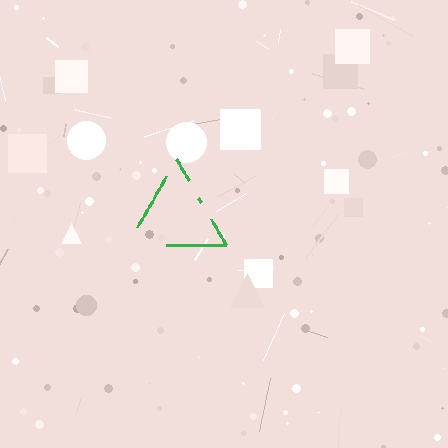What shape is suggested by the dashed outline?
The dashed outline suggests a triangle.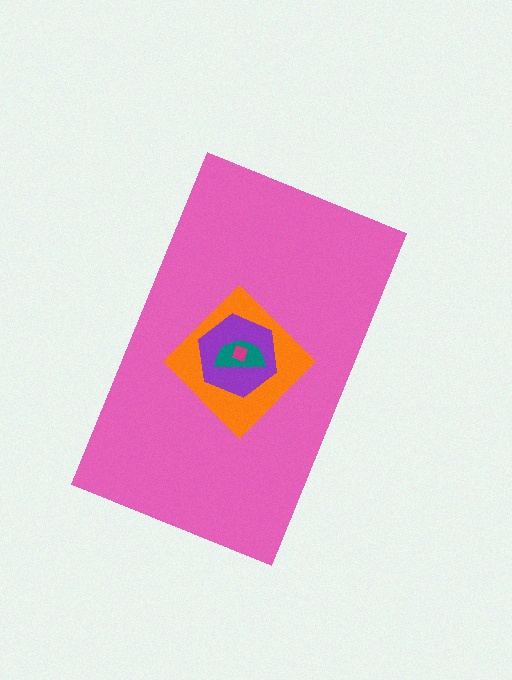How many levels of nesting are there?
5.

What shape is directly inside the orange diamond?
The purple hexagon.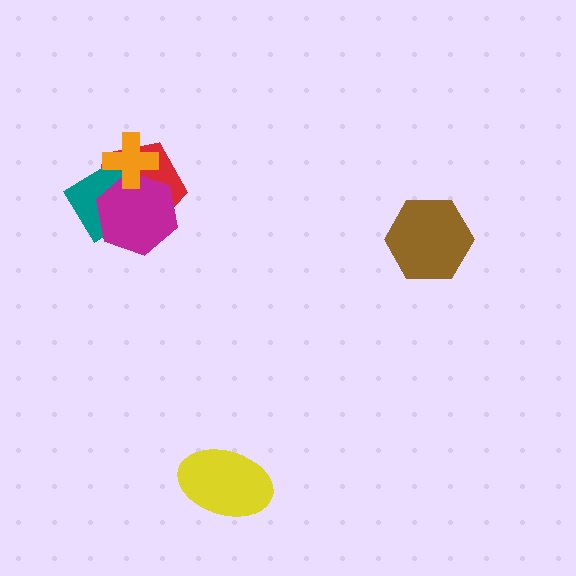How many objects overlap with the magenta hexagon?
3 objects overlap with the magenta hexagon.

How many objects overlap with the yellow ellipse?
0 objects overlap with the yellow ellipse.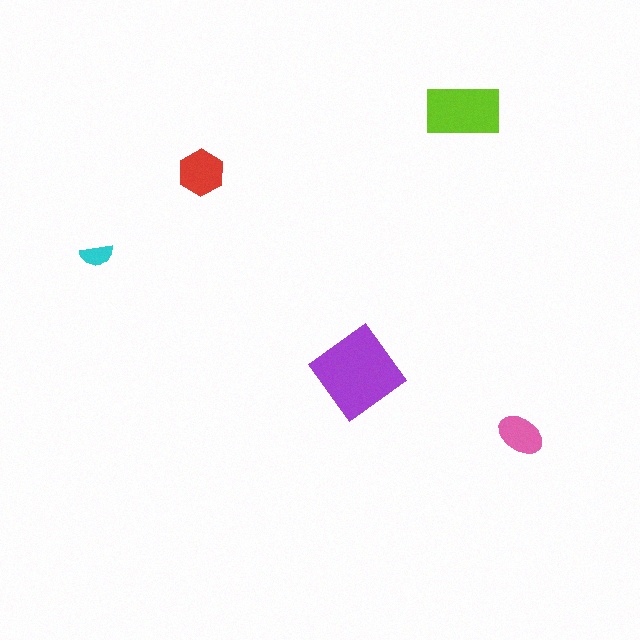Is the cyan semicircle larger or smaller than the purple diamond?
Smaller.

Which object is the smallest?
The cyan semicircle.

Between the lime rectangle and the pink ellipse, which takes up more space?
The lime rectangle.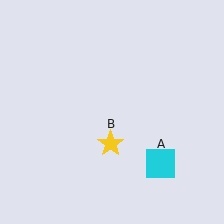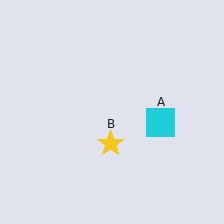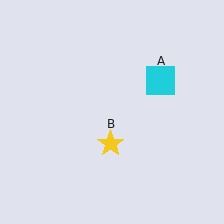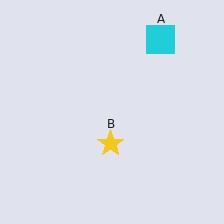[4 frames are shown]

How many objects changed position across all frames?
1 object changed position: cyan square (object A).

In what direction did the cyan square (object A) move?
The cyan square (object A) moved up.